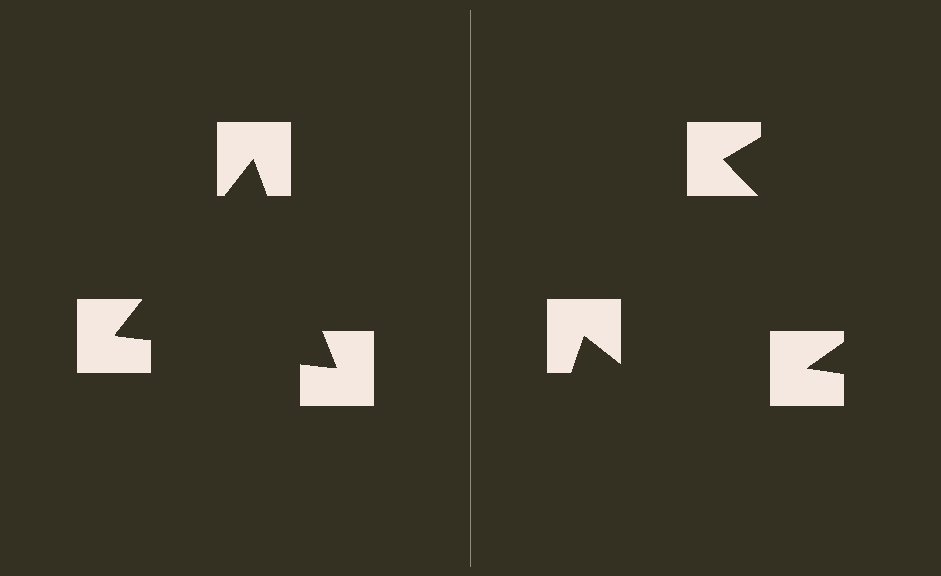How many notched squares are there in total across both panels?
6 — 3 on each side.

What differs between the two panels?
The notched squares are positioned identically on both sides; only the wedge orientations differ. On the left they align to a triangle; on the right they are misaligned.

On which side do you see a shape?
An illusory triangle appears on the left side. On the right side the wedge cuts are rotated, so no coherent shape forms.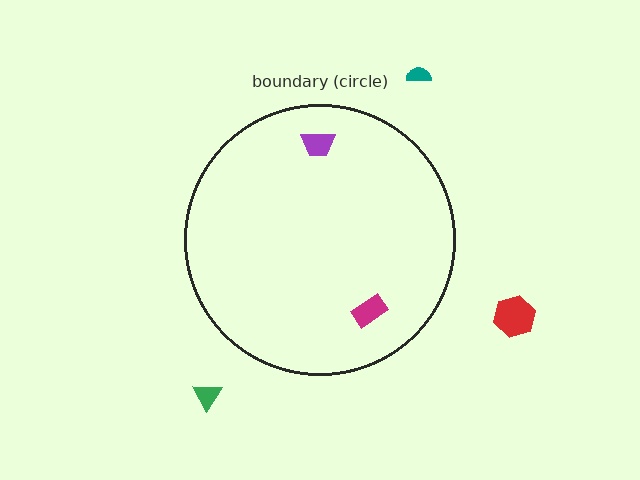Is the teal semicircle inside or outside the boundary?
Outside.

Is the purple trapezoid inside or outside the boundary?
Inside.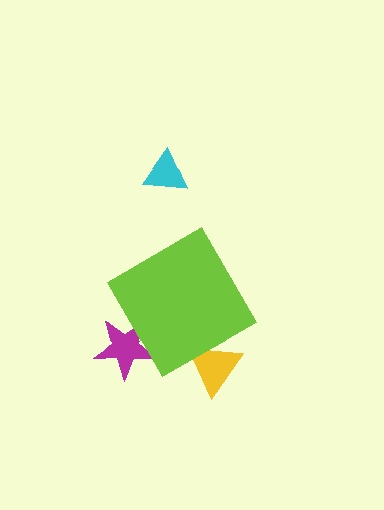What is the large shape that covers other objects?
A lime diamond.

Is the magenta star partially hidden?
Yes, the magenta star is partially hidden behind the lime diamond.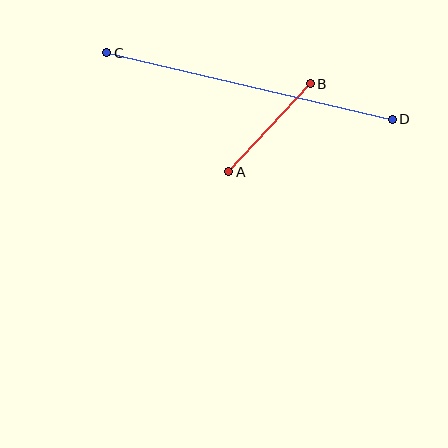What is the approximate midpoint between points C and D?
The midpoint is at approximately (250, 86) pixels.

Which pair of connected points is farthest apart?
Points C and D are farthest apart.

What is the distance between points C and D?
The distance is approximately 294 pixels.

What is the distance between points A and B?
The distance is approximately 120 pixels.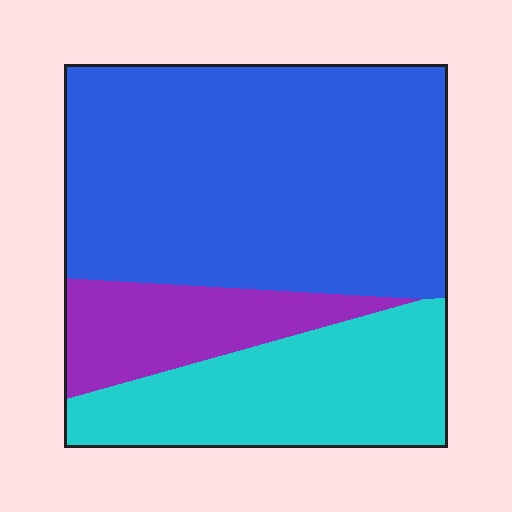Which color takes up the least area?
Purple, at roughly 15%.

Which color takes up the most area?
Blue, at roughly 60%.